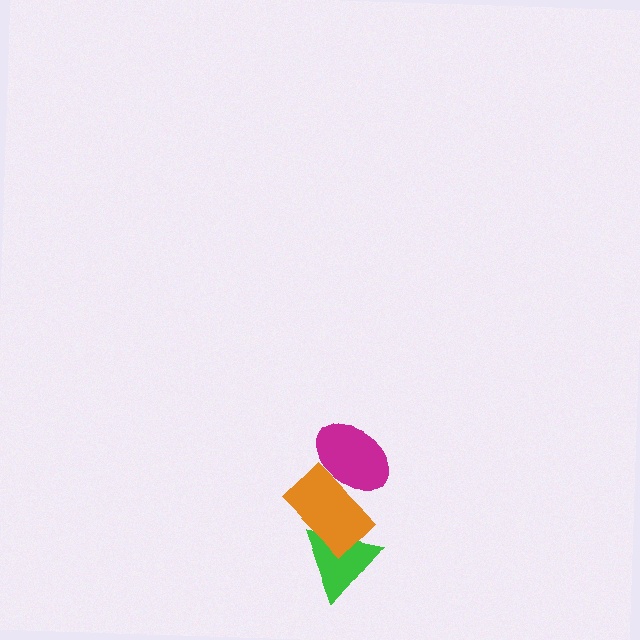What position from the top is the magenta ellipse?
The magenta ellipse is 1st from the top.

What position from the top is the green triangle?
The green triangle is 3rd from the top.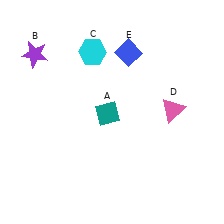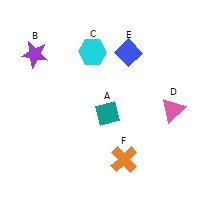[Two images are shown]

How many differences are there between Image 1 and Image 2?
There is 1 difference between the two images.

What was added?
An orange cross (F) was added in Image 2.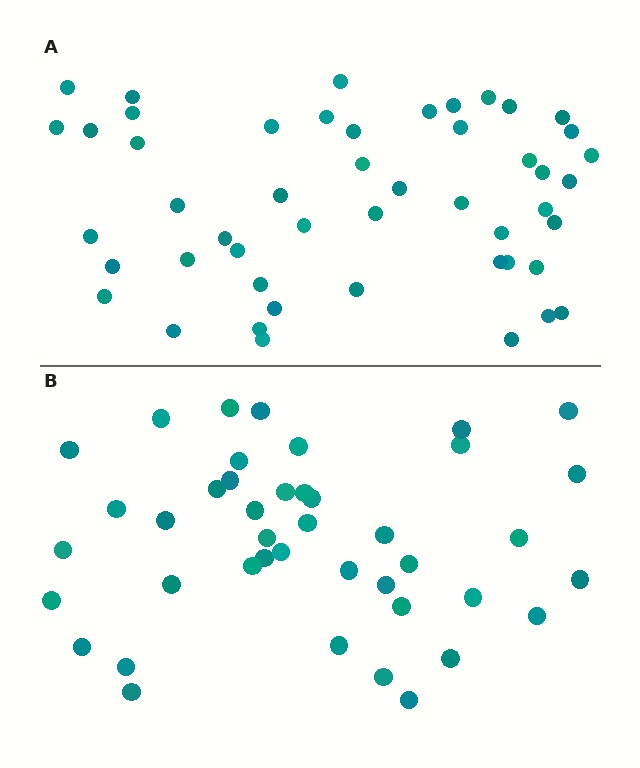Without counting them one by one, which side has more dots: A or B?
Region A (the top region) has more dots.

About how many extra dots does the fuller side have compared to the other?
Region A has roughly 8 or so more dots than region B.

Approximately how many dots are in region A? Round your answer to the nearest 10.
About 50 dots. (The exact count is 49, which rounds to 50.)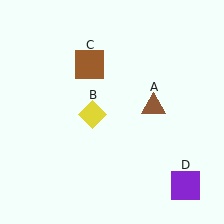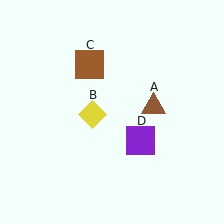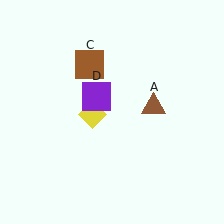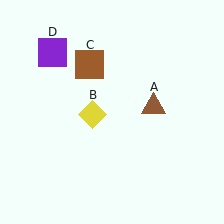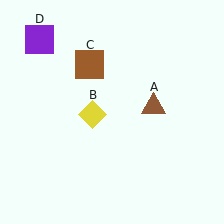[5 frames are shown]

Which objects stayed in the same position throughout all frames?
Brown triangle (object A) and yellow diamond (object B) and brown square (object C) remained stationary.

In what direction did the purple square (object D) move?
The purple square (object D) moved up and to the left.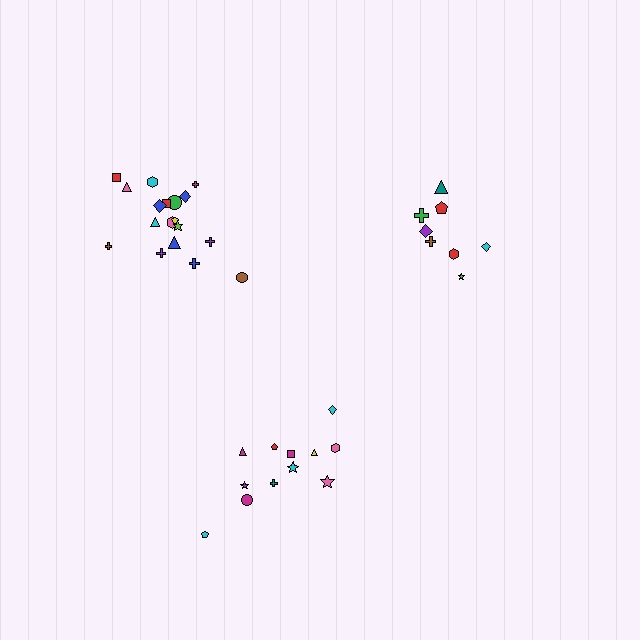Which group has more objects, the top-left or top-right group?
The top-left group.